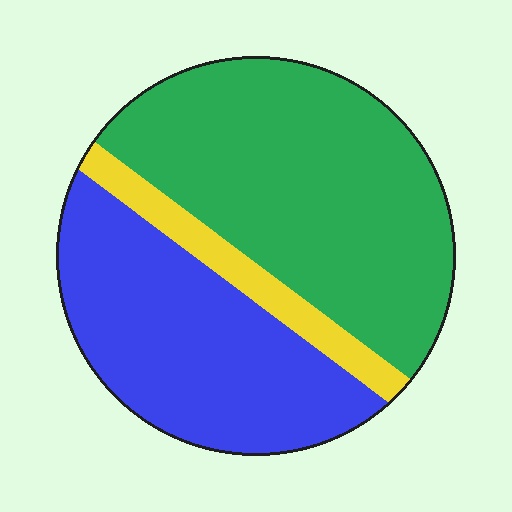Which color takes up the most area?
Green, at roughly 50%.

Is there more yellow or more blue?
Blue.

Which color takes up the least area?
Yellow, at roughly 10%.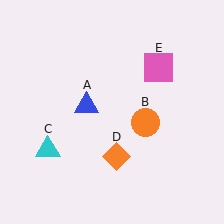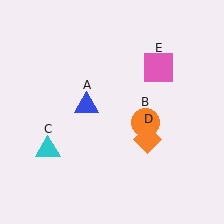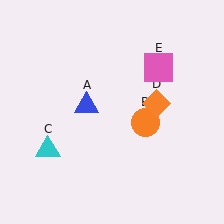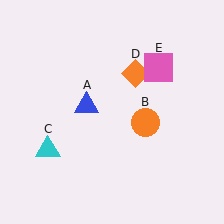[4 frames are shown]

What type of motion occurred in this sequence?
The orange diamond (object D) rotated counterclockwise around the center of the scene.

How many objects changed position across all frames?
1 object changed position: orange diamond (object D).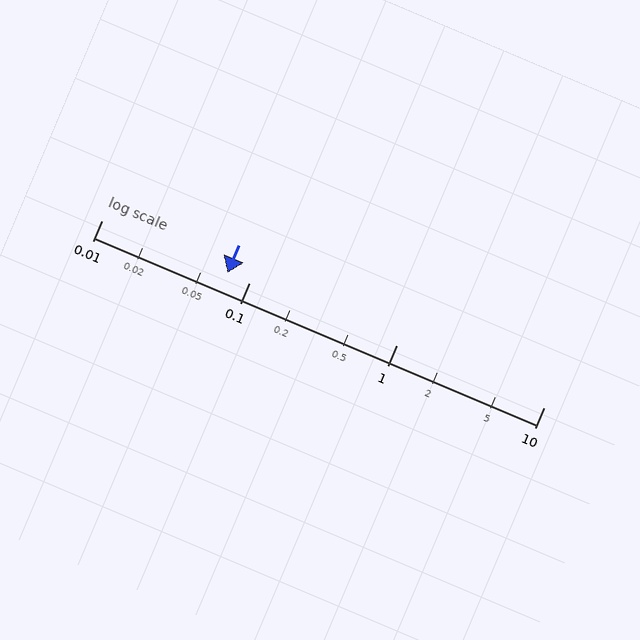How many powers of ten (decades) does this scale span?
The scale spans 3 decades, from 0.01 to 10.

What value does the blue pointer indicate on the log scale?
The pointer indicates approximately 0.071.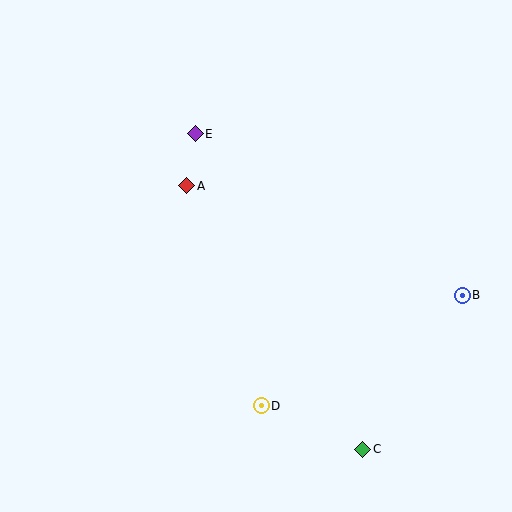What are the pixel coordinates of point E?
Point E is at (195, 134).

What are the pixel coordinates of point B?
Point B is at (462, 295).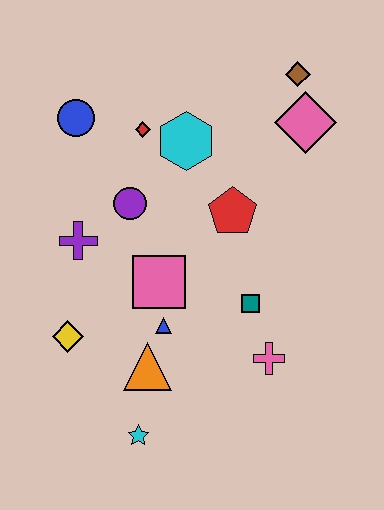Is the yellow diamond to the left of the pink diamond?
Yes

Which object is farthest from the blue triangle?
The brown diamond is farthest from the blue triangle.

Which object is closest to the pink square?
The blue triangle is closest to the pink square.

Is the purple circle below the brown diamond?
Yes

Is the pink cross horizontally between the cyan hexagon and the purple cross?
No